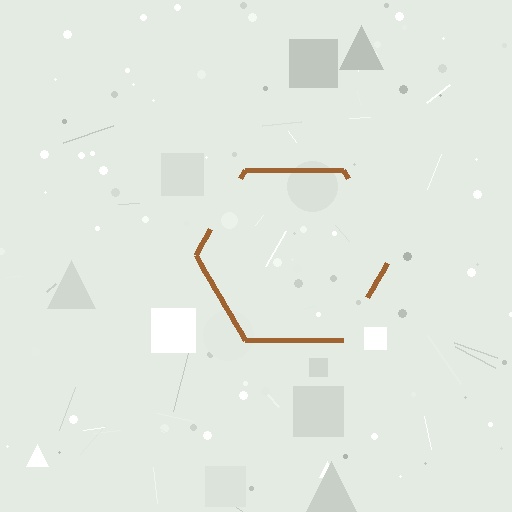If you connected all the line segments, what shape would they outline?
They would outline a hexagon.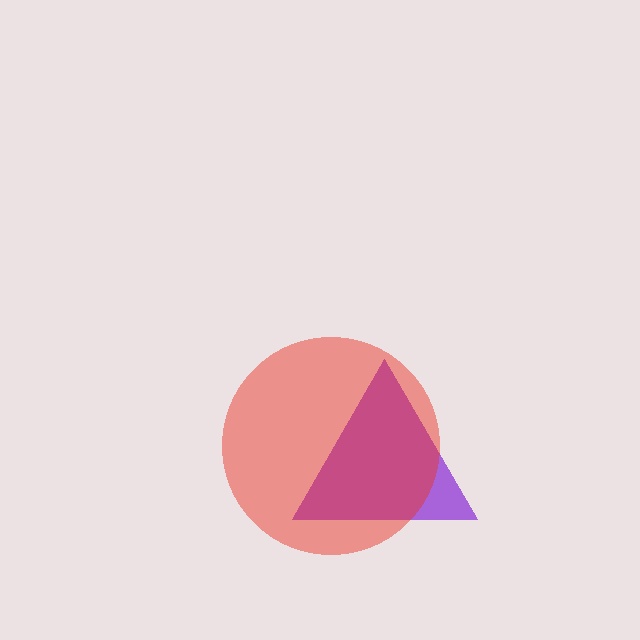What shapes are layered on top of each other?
The layered shapes are: a purple triangle, a red circle.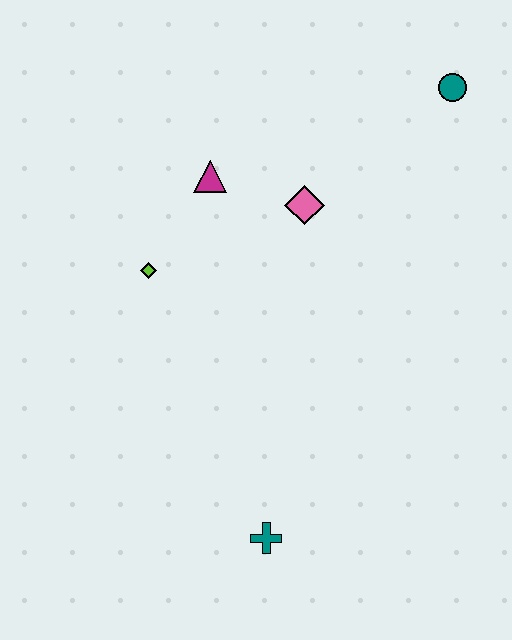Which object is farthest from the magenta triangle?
The teal cross is farthest from the magenta triangle.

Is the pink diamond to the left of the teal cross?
No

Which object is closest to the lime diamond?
The magenta triangle is closest to the lime diamond.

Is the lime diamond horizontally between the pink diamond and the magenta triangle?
No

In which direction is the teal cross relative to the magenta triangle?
The teal cross is below the magenta triangle.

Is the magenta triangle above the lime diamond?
Yes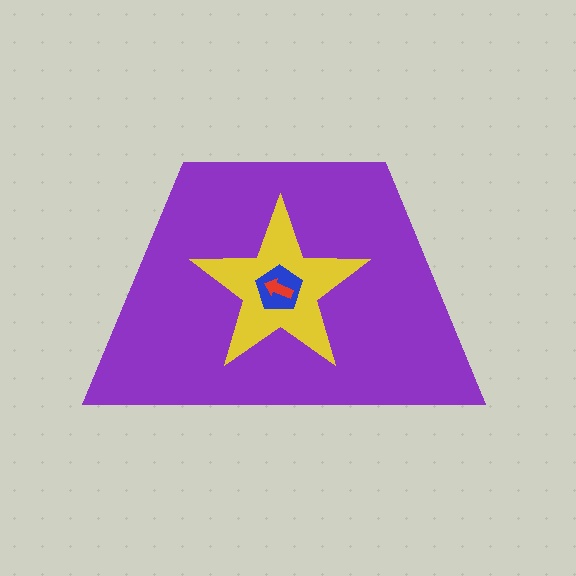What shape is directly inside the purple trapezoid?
The yellow star.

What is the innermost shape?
The red arrow.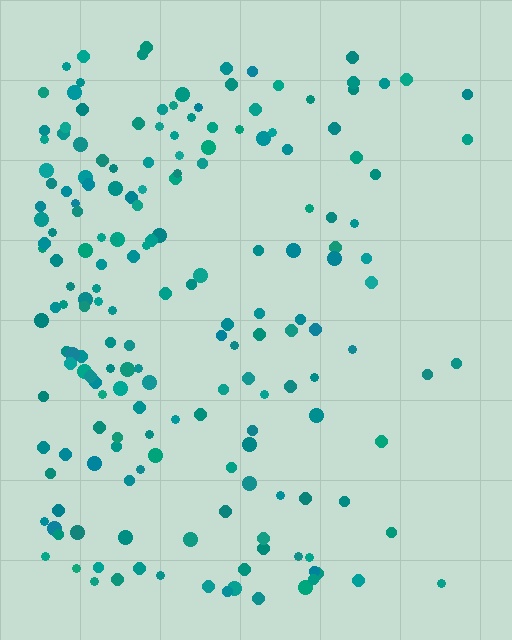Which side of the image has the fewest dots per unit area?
The right.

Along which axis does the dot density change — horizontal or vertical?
Horizontal.